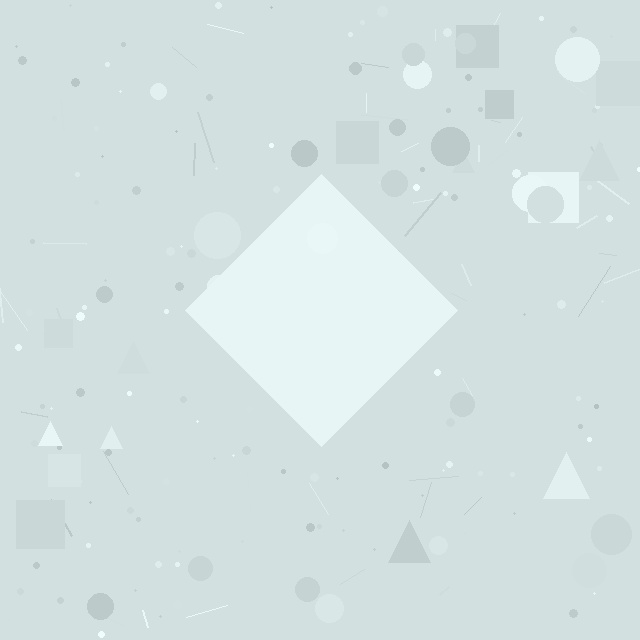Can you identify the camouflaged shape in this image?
The camouflaged shape is a diamond.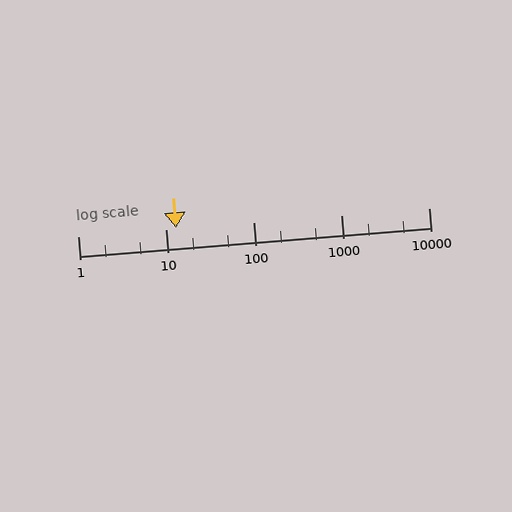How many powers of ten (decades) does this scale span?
The scale spans 4 decades, from 1 to 10000.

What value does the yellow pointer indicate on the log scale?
The pointer indicates approximately 13.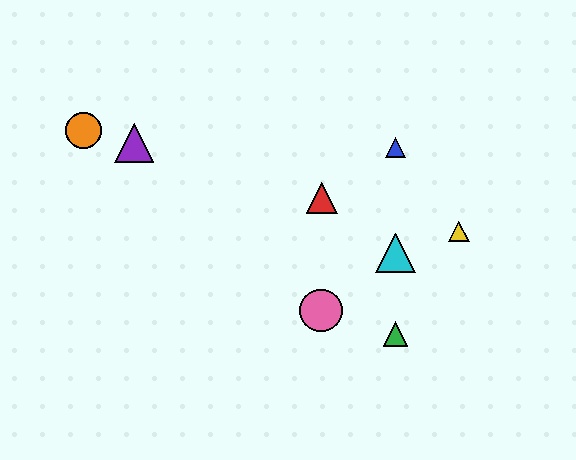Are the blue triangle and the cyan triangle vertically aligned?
Yes, both are at x≈396.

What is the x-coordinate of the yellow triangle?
The yellow triangle is at x≈459.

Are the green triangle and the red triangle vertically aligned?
No, the green triangle is at x≈396 and the red triangle is at x≈322.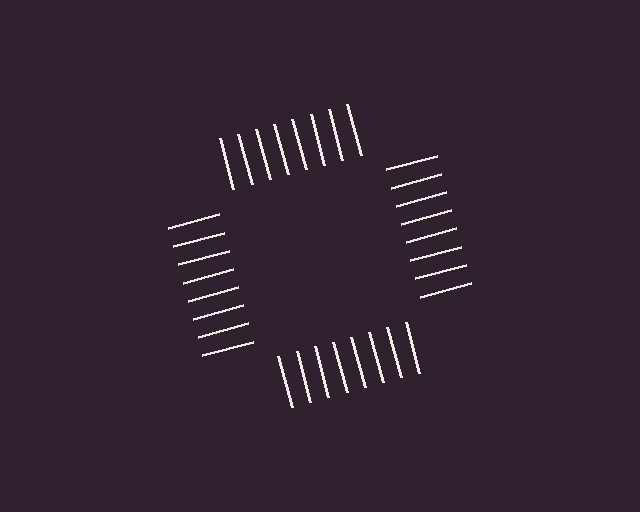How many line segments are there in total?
32 — 8 along each of the 4 edges.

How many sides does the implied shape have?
4 sides — the line-ends trace a square.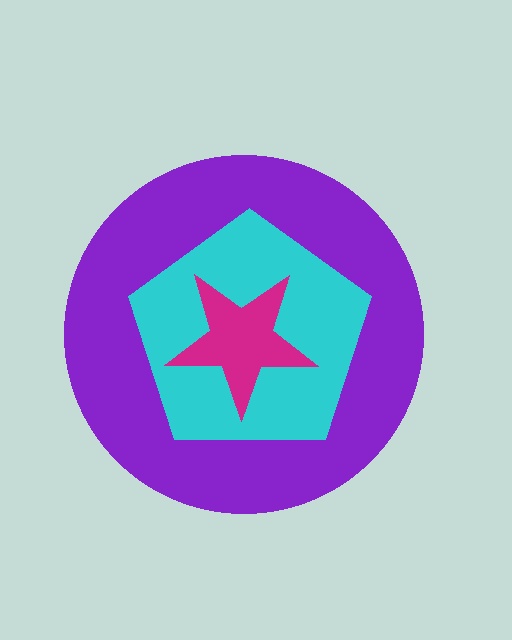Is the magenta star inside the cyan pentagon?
Yes.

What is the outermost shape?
The purple circle.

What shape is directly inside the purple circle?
The cyan pentagon.